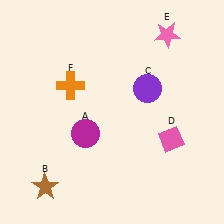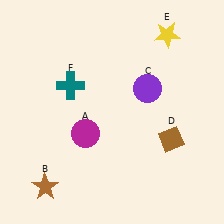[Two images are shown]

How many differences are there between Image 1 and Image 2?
There are 3 differences between the two images.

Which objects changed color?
D changed from pink to brown. E changed from pink to yellow. F changed from orange to teal.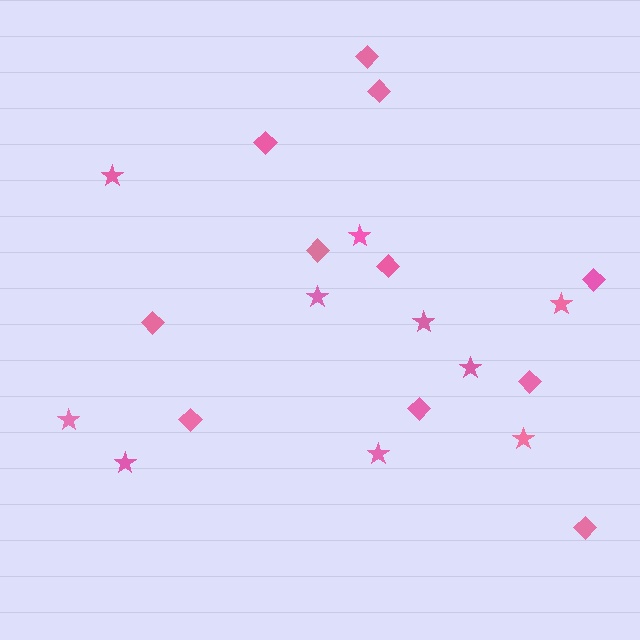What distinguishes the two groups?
There are 2 groups: one group of diamonds (11) and one group of stars (10).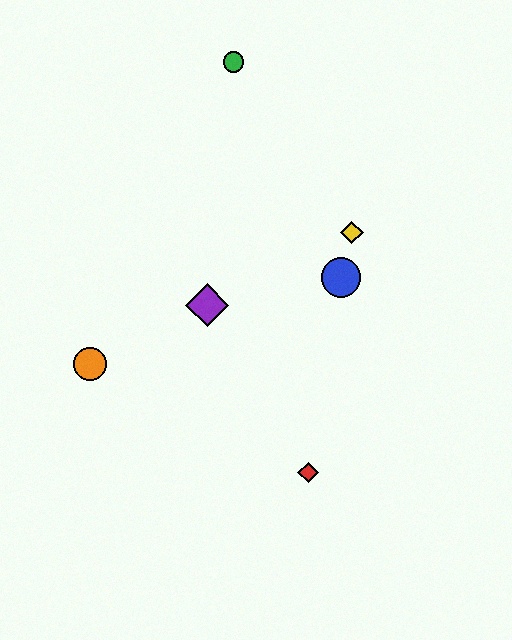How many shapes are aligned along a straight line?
3 shapes (the yellow diamond, the purple diamond, the orange circle) are aligned along a straight line.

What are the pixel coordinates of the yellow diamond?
The yellow diamond is at (352, 233).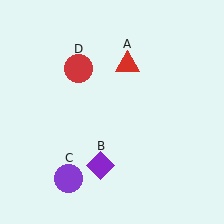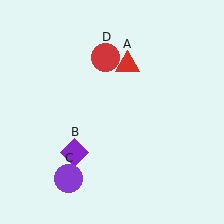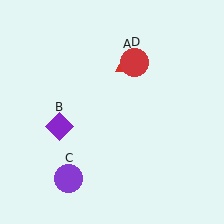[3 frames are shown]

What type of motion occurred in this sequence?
The purple diamond (object B), red circle (object D) rotated clockwise around the center of the scene.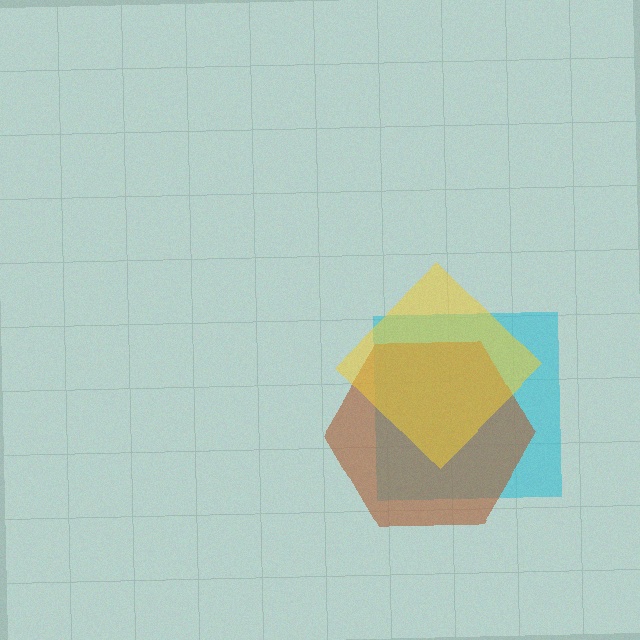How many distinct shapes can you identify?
There are 3 distinct shapes: a cyan square, a brown hexagon, a yellow diamond.